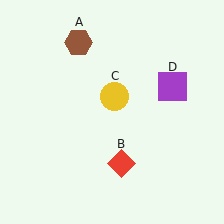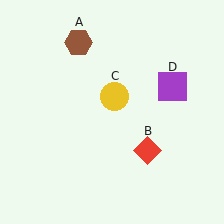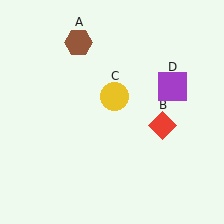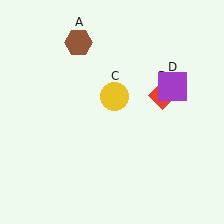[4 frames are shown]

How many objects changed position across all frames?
1 object changed position: red diamond (object B).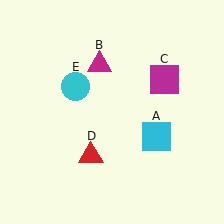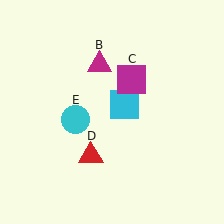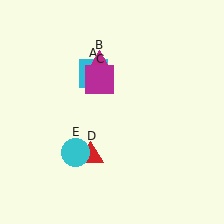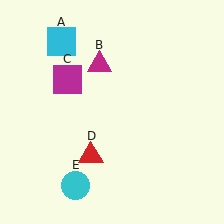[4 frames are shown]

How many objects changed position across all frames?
3 objects changed position: cyan square (object A), magenta square (object C), cyan circle (object E).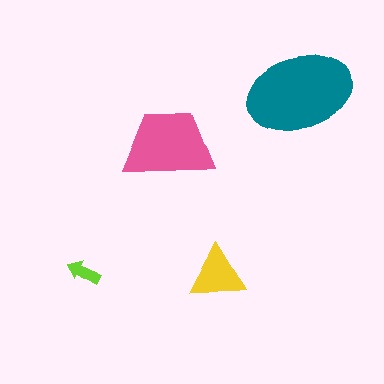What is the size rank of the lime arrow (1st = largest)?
4th.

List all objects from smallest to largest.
The lime arrow, the yellow triangle, the pink trapezoid, the teal ellipse.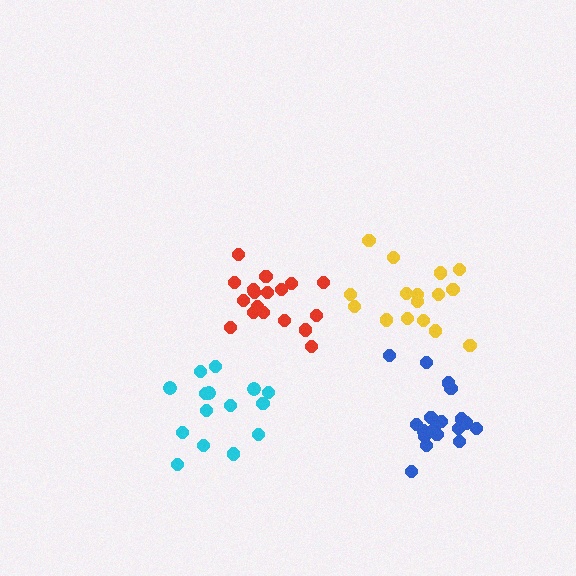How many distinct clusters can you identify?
There are 4 distinct clusters.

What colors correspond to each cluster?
The clusters are colored: yellow, red, cyan, blue.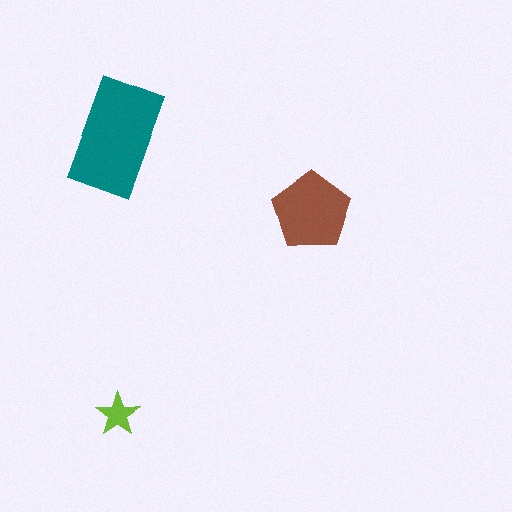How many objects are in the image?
There are 3 objects in the image.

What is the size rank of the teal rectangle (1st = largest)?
1st.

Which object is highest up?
The teal rectangle is topmost.